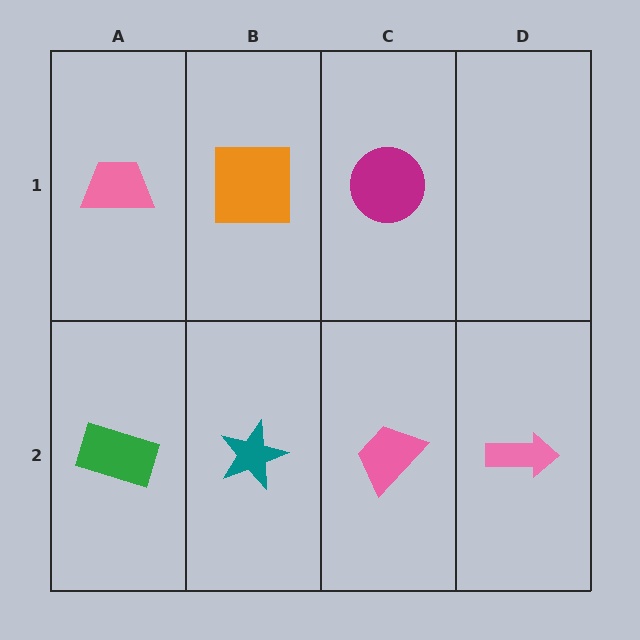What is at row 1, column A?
A pink trapezoid.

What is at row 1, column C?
A magenta circle.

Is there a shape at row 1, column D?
No, that cell is empty.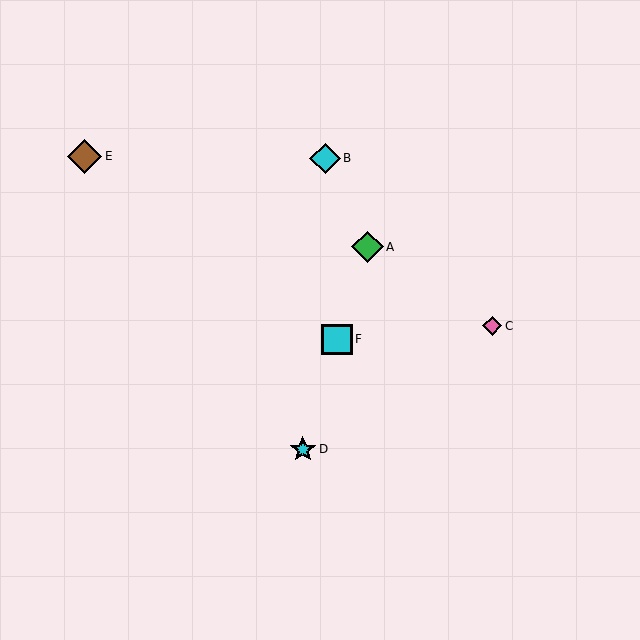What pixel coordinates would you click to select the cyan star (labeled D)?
Click at (303, 449) to select the cyan star D.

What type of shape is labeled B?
Shape B is a cyan diamond.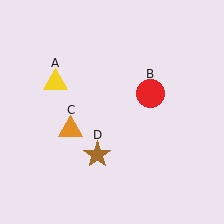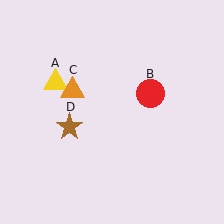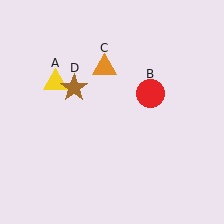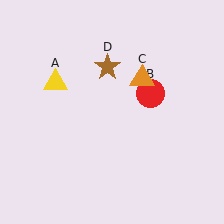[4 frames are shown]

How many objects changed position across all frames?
2 objects changed position: orange triangle (object C), brown star (object D).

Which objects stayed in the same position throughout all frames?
Yellow triangle (object A) and red circle (object B) remained stationary.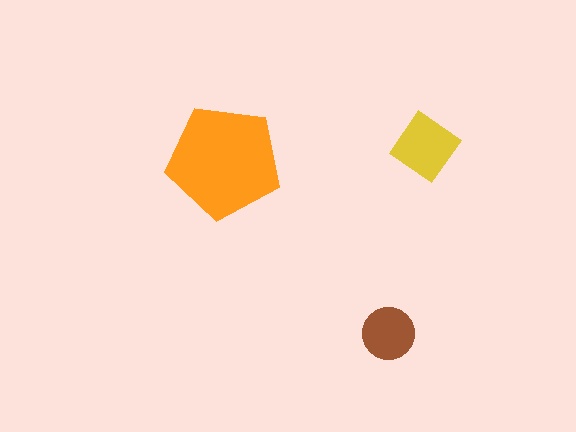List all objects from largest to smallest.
The orange pentagon, the yellow diamond, the brown circle.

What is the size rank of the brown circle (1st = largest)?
3rd.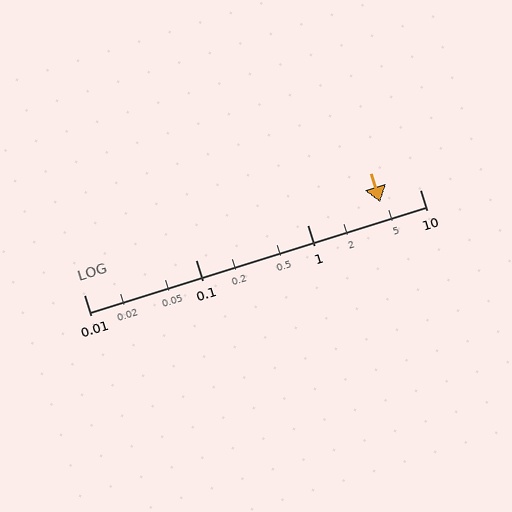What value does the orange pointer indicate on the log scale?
The pointer indicates approximately 4.4.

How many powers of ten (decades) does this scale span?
The scale spans 3 decades, from 0.01 to 10.